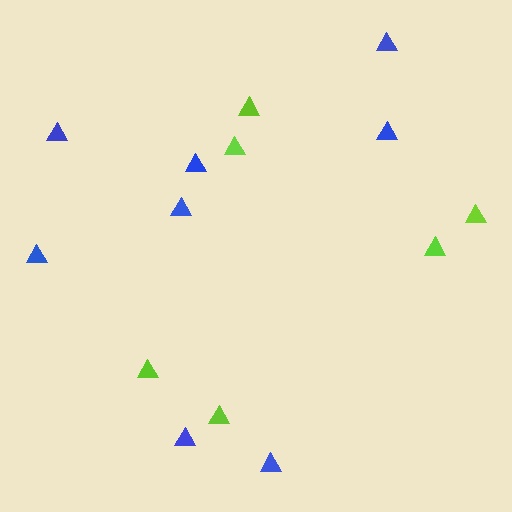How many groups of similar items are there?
There are 2 groups: one group of lime triangles (6) and one group of blue triangles (8).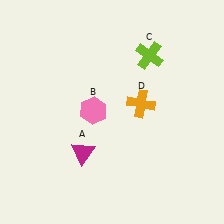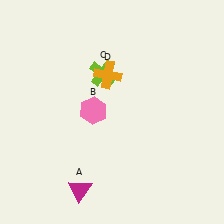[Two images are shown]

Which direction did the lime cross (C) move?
The lime cross (C) moved left.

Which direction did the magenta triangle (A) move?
The magenta triangle (A) moved down.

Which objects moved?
The objects that moved are: the magenta triangle (A), the lime cross (C), the orange cross (D).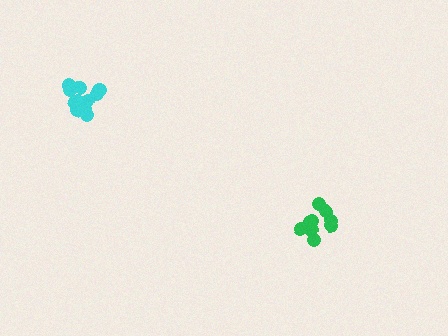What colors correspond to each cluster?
The clusters are colored: cyan, green.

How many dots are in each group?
Group 1: 13 dots, Group 2: 9 dots (22 total).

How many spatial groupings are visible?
There are 2 spatial groupings.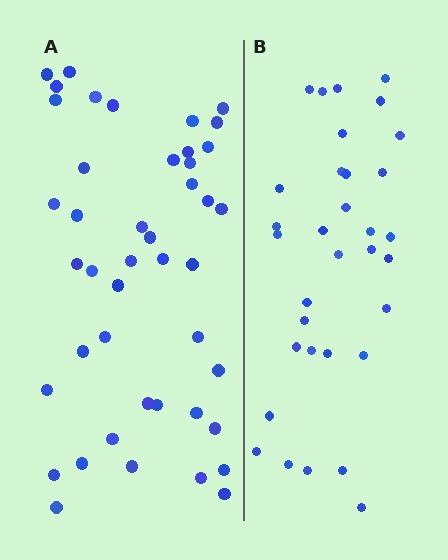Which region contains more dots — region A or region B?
Region A (the left region) has more dots.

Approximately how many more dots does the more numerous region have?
Region A has roughly 12 or so more dots than region B.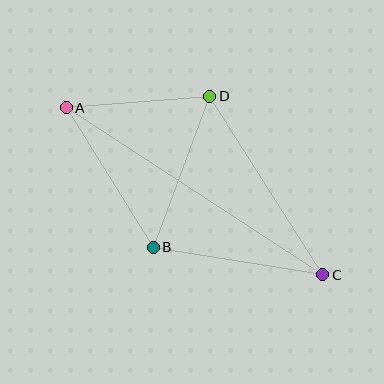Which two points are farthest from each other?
Points A and C are farthest from each other.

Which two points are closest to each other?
Points A and D are closest to each other.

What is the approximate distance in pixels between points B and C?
The distance between B and C is approximately 172 pixels.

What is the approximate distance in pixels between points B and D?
The distance between B and D is approximately 161 pixels.